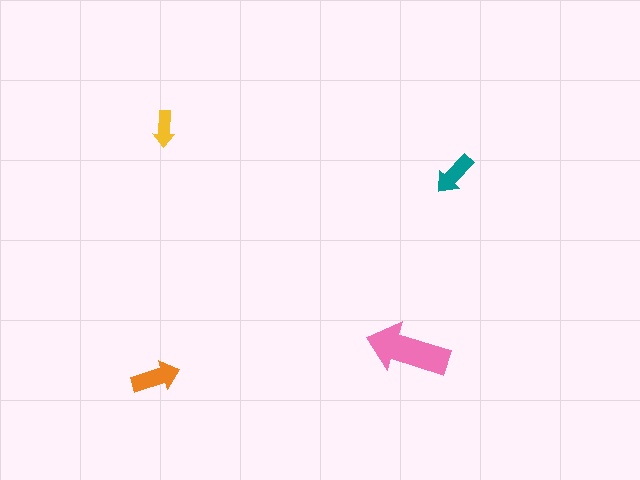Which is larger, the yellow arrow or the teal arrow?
The teal one.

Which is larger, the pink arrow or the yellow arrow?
The pink one.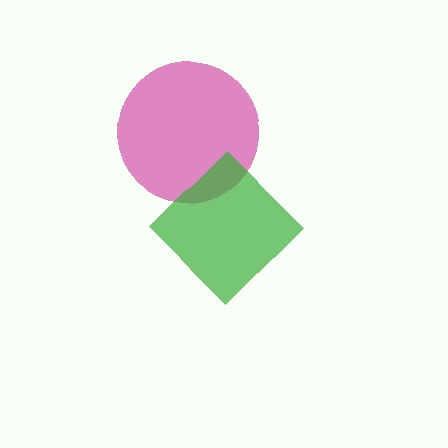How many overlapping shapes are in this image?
There are 2 overlapping shapes in the image.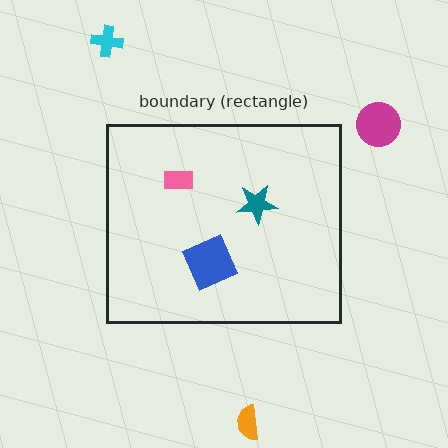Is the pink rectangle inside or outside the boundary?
Inside.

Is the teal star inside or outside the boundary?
Inside.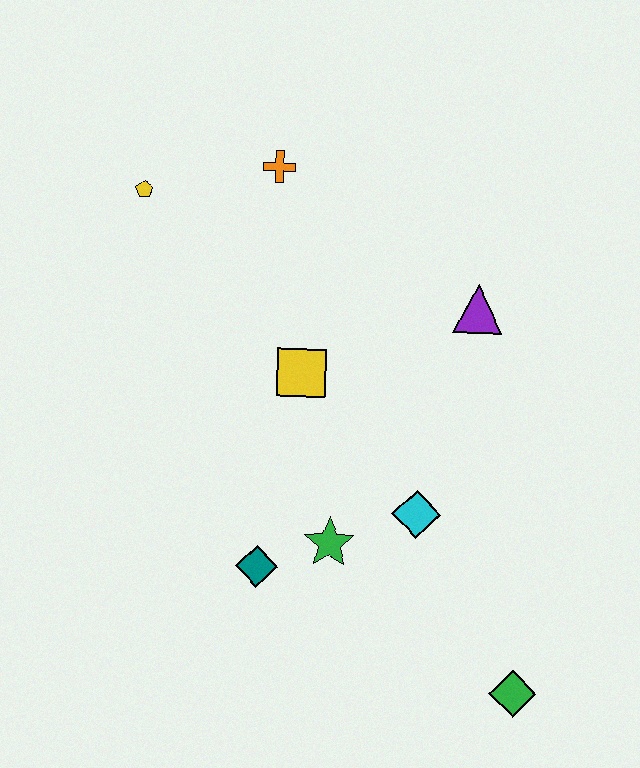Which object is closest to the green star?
The teal diamond is closest to the green star.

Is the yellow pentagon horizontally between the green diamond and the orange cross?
No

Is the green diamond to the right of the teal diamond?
Yes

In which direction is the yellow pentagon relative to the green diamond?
The yellow pentagon is above the green diamond.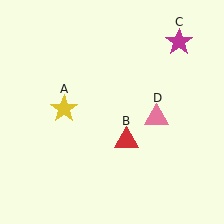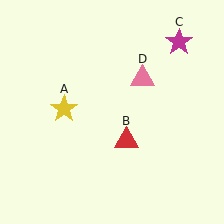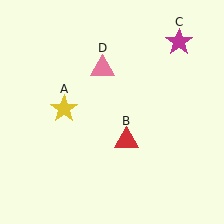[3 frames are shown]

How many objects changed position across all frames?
1 object changed position: pink triangle (object D).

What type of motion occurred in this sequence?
The pink triangle (object D) rotated counterclockwise around the center of the scene.